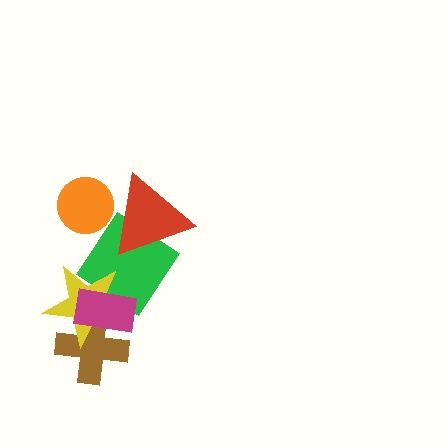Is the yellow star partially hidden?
Yes, it is partially covered by another shape.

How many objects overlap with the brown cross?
2 objects overlap with the brown cross.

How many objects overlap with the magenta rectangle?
3 objects overlap with the magenta rectangle.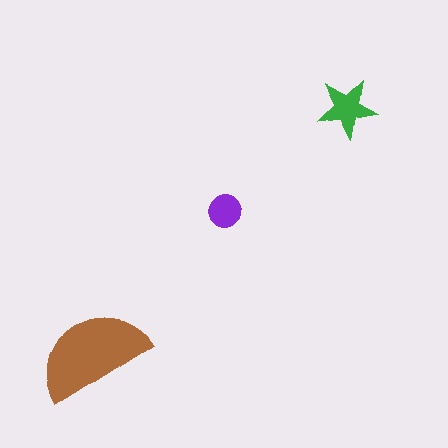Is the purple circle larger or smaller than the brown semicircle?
Smaller.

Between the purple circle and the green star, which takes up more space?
The green star.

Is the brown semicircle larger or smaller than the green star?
Larger.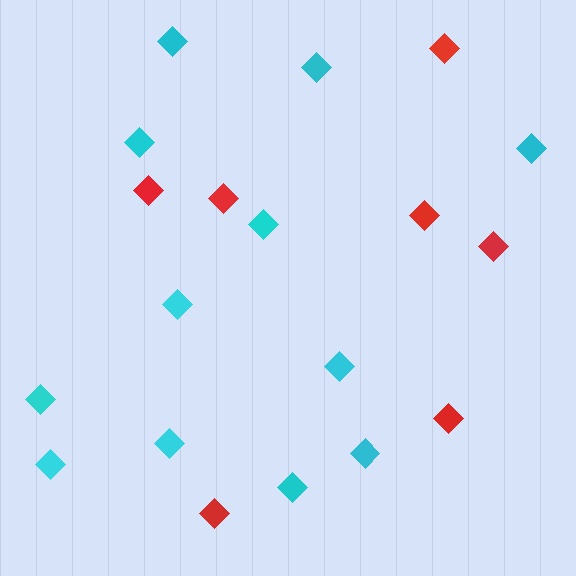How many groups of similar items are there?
There are 2 groups: one group of cyan diamonds (12) and one group of red diamonds (7).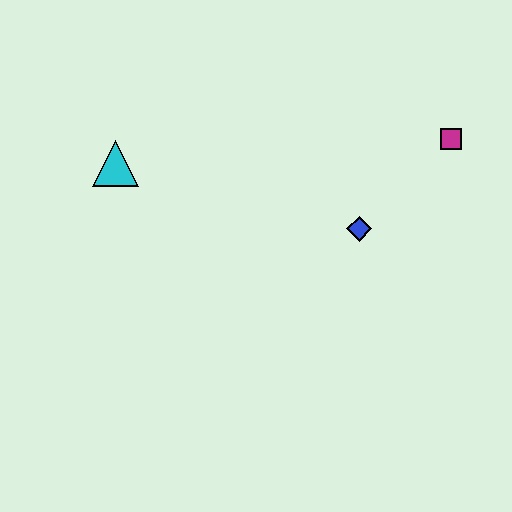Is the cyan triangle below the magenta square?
Yes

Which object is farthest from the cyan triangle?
The magenta square is farthest from the cyan triangle.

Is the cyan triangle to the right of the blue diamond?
No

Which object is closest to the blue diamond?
The magenta square is closest to the blue diamond.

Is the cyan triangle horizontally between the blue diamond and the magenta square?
No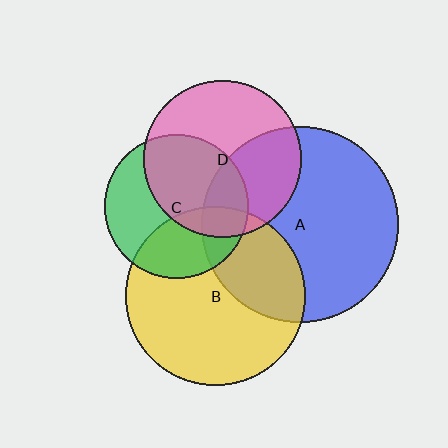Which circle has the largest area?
Circle A (blue).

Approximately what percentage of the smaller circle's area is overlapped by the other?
Approximately 20%.